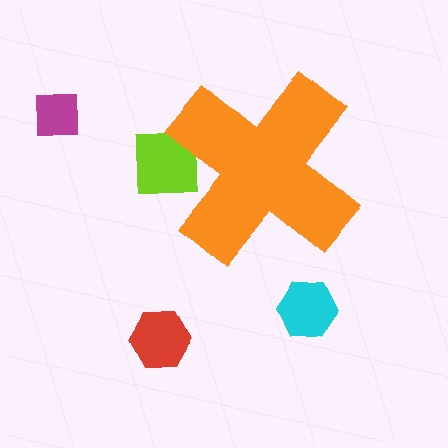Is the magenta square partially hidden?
No, the magenta square is fully visible.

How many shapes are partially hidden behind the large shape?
1 shape is partially hidden.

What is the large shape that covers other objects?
An orange cross.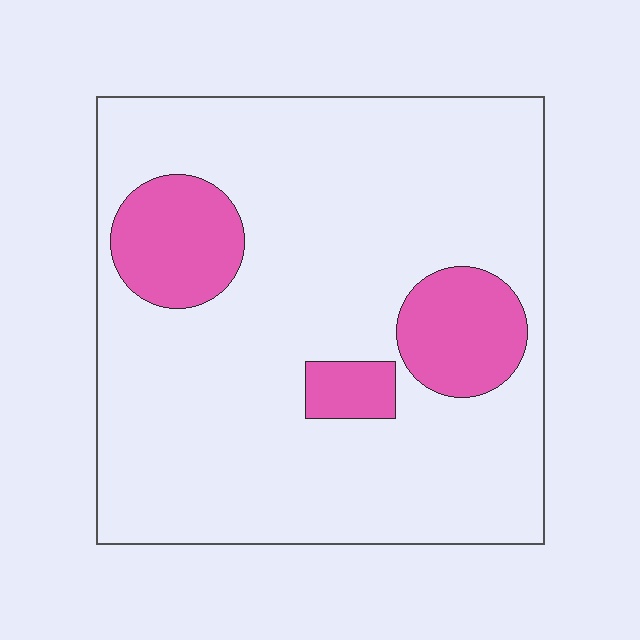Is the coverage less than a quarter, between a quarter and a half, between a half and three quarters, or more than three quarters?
Less than a quarter.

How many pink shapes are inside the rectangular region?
3.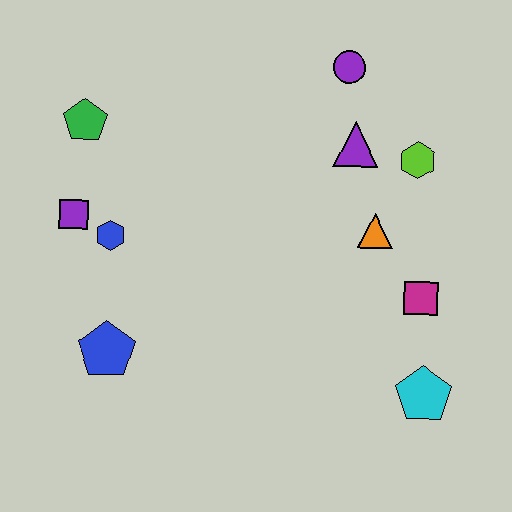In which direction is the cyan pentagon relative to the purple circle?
The cyan pentagon is below the purple circle.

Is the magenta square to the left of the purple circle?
No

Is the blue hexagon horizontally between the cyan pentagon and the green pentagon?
Yes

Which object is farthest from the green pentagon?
The cyan pentagon is farthest from the green pentagon.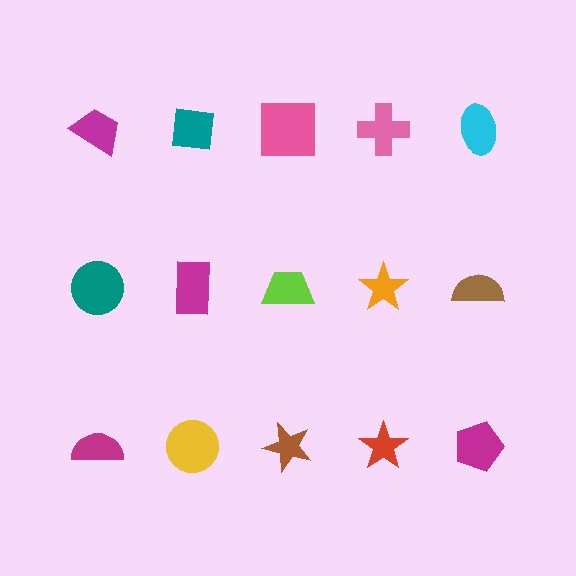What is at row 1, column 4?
A pink cross.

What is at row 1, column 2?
A teal square.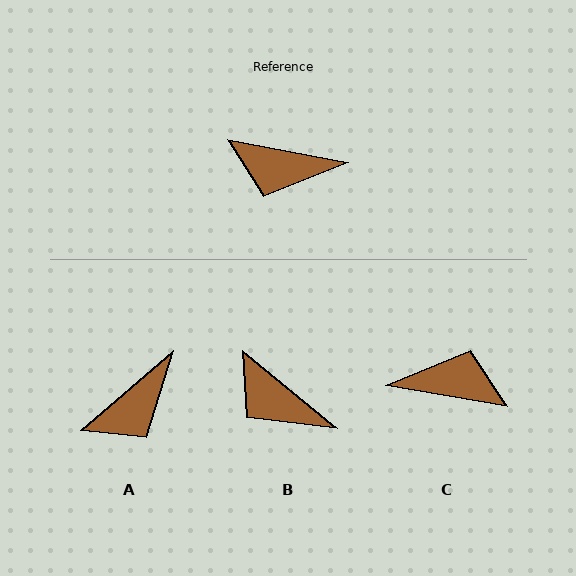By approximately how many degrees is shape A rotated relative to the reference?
Approximately 51 degrees counter-clockwise.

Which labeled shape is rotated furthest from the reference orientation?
C, about 179 degrees away.